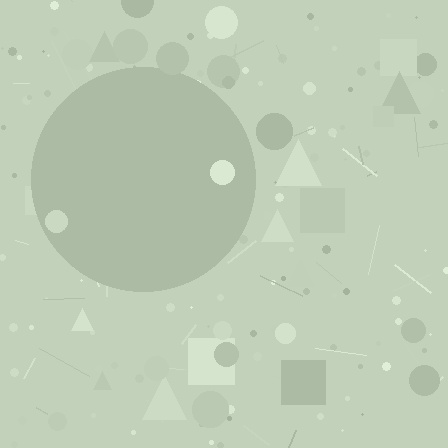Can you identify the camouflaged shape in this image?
The camouflaged shape is a circle.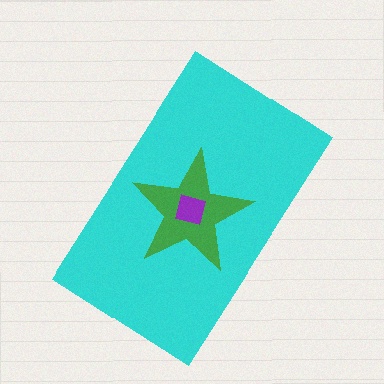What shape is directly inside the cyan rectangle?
The green star.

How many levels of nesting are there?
3.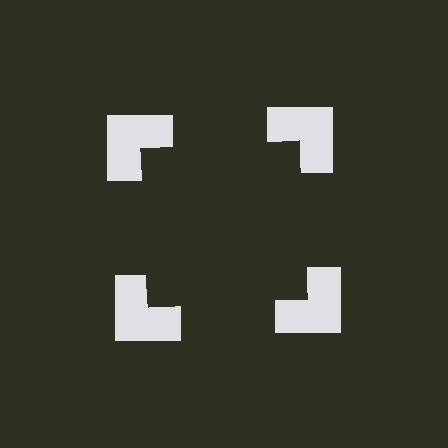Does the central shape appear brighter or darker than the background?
It typically appears slightly darker than the background, even though no actual brightness change is drawn.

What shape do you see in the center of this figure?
An illusory square — its edges are inferred from the aligned wedge cuts in the notched squares, not physically drawn.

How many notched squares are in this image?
There are 4 — one at each vertex of the illusory square.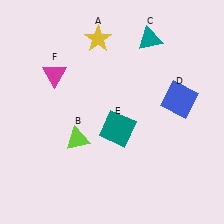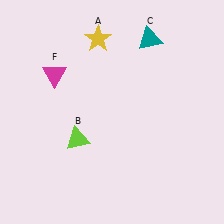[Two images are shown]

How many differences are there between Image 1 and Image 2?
There are 2 differences between the two images.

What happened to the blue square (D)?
The blue square (D) was removed in Image 2. It was in the top-right area of Image 1.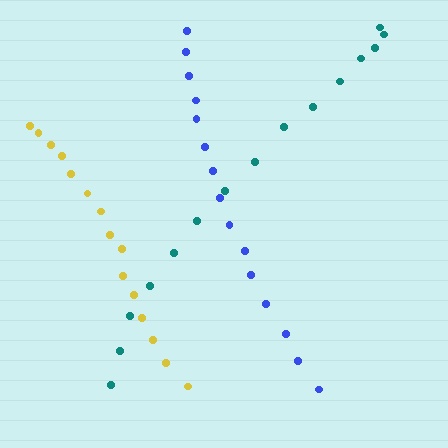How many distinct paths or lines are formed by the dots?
There are 3 distinct paths.